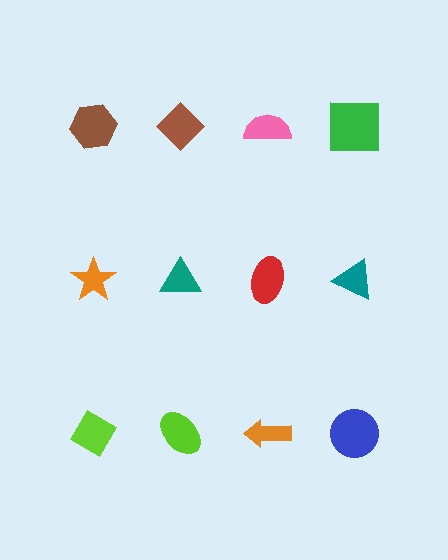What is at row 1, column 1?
A brown hexagon.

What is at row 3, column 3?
An orange arrow.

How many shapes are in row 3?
4 shapes.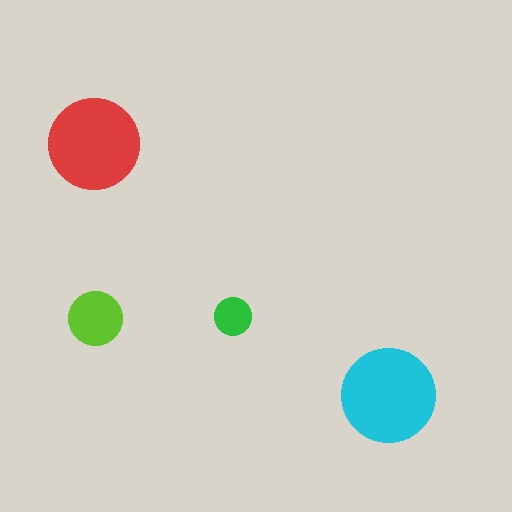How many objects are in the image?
There are 4 objects in the image.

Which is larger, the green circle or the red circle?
The red one.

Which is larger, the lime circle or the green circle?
The lime one.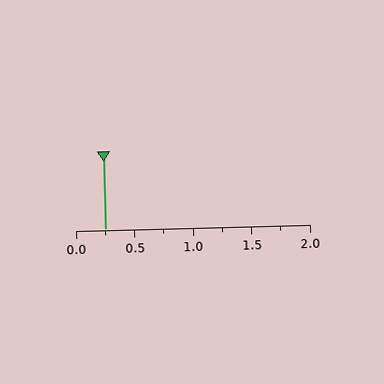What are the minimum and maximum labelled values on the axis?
The axis runs from 0.0 to 2.0.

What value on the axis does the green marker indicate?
The marker indicates approximately 0.25.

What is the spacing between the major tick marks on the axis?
The major ticks are spaced 0.5 apart.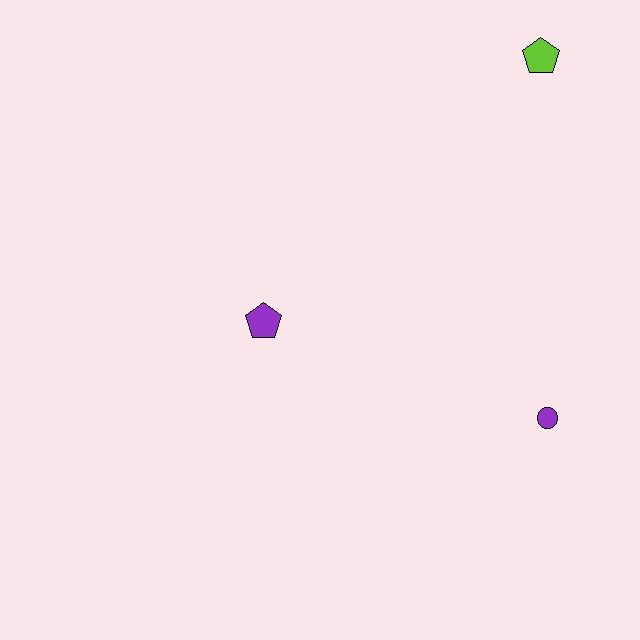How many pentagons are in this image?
There are 2 pentagons.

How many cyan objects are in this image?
There are no cyan objects.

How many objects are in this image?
There are 3 objects.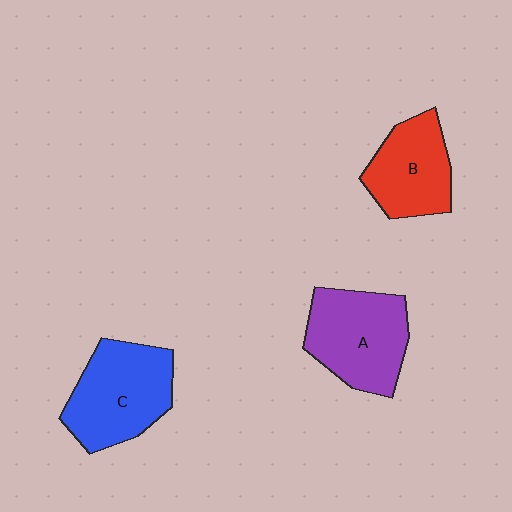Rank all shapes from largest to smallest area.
From largest to smallest: C (blue), A (purple), B (red).